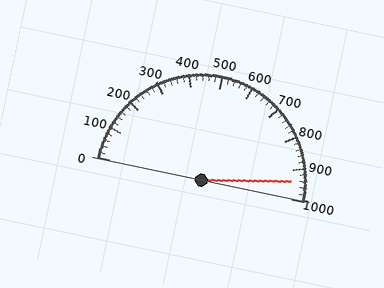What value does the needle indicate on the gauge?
The needle indicates approximately 940.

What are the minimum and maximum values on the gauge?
The gauge ranges from 0 to 1000.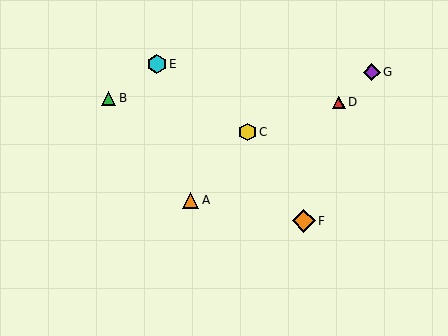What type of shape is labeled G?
Shape G is a purple diamond.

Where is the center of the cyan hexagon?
The center of the cyan hexagon is at (157, 64).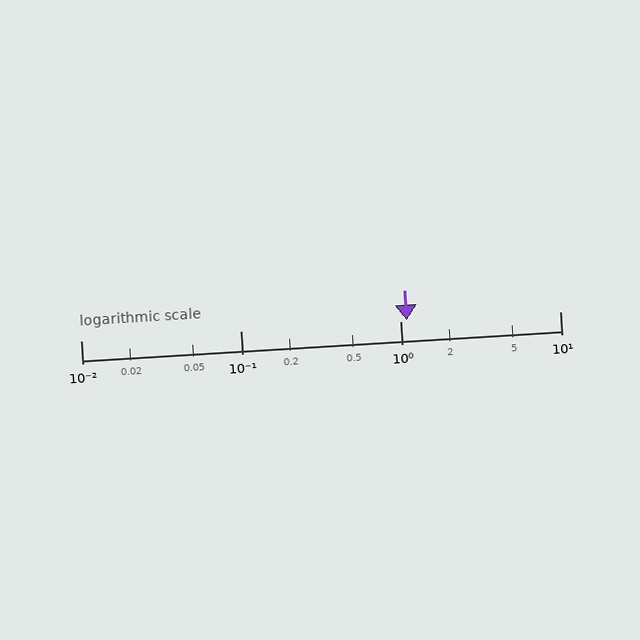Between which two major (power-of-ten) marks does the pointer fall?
The pointer is between 1 and 10.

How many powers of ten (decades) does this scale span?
The scale spans 3 decades, from 0.01 to 10.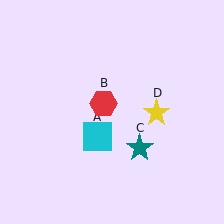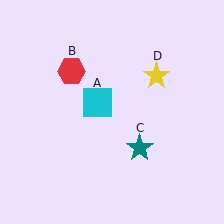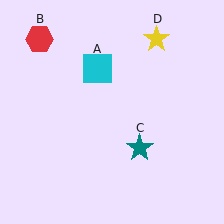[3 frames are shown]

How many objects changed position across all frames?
3 objects changed position: cyan square (object A), red hexagon (object B), yellow star (object D).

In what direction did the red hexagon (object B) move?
The red hexagon (object B) moved up and to the left.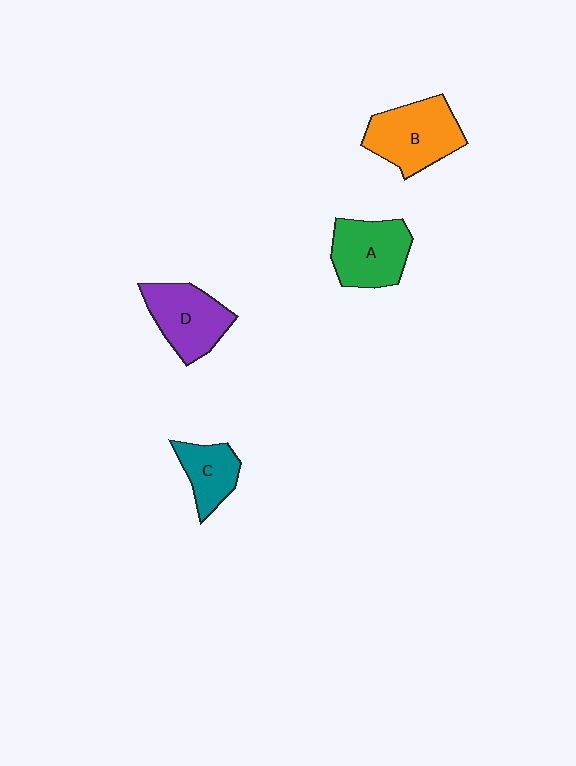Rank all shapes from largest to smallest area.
From largest to smallest: B (orange), A (green), D (purple), C (teal).